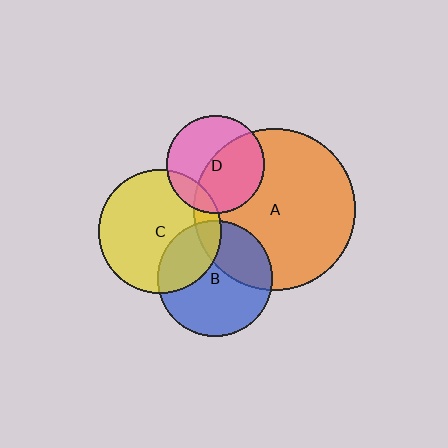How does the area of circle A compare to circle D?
Approximately 2.7 times.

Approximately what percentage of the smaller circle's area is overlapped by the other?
Approximately 30%.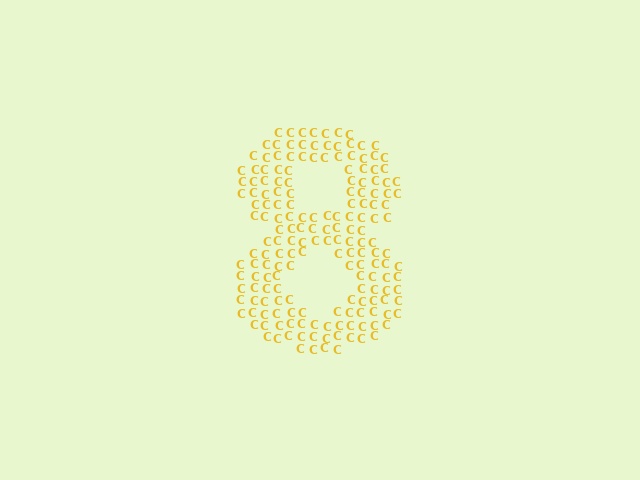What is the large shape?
The large shape is the digit 8.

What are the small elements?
The small elements are letter C's.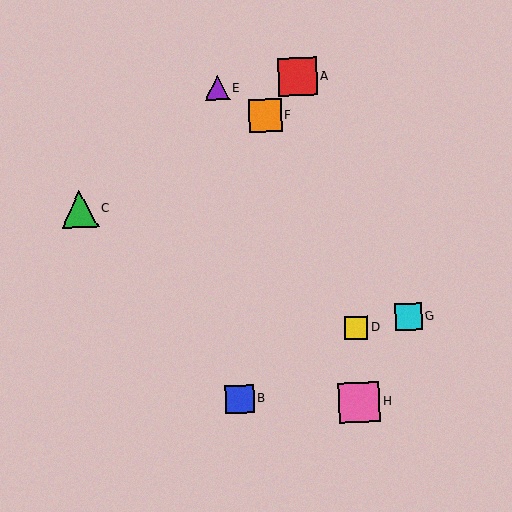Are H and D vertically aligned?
Yes, both are at x≈359.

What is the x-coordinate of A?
Object A is at x≈298.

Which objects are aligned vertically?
Objects D, H are aligned vertically.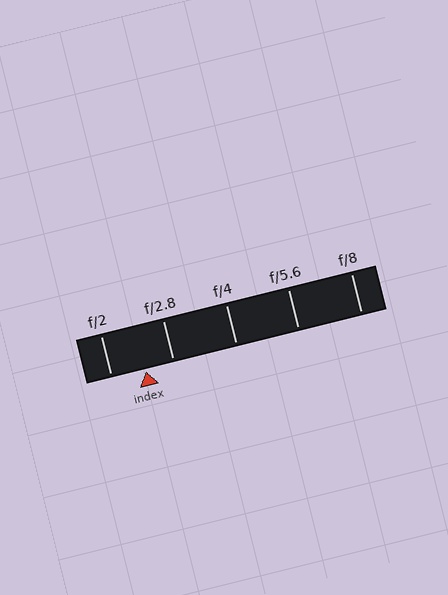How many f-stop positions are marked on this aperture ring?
There are 5 f-stop positions marked.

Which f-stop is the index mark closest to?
The index mark is closest to f/2.8.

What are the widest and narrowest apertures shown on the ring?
The widest aperture shown is f/2 and the narrowest is f/8.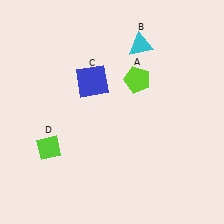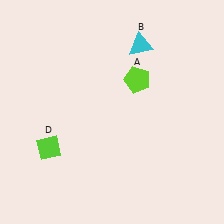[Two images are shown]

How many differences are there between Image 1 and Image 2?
There is 1 difference between the two images.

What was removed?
The blue square (C) was removed in Image 2.